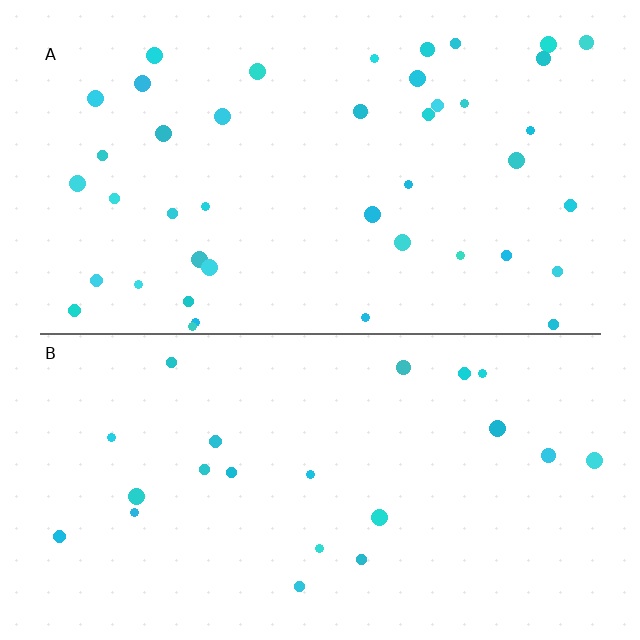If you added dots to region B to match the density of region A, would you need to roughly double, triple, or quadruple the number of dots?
Approximately double.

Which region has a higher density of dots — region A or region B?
A (the top).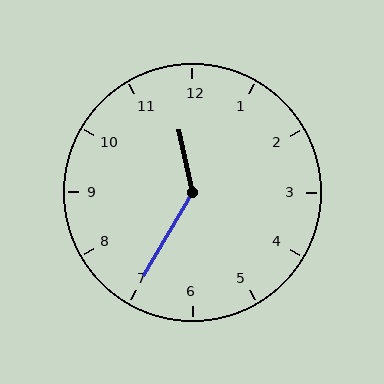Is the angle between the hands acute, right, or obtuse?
It is obtuse.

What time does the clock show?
11:35.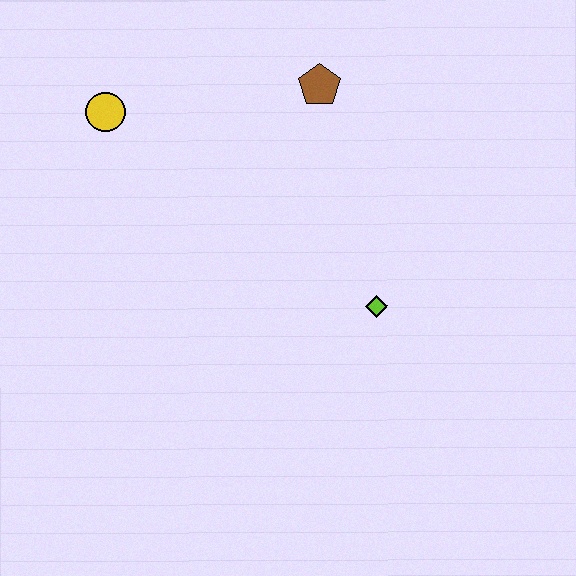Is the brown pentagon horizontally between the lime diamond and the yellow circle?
Yes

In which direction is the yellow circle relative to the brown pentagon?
The yellow circle is to the left of the brown pentagon.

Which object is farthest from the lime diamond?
The yellow circle is farthest from the lime diamond.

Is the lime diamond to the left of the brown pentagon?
No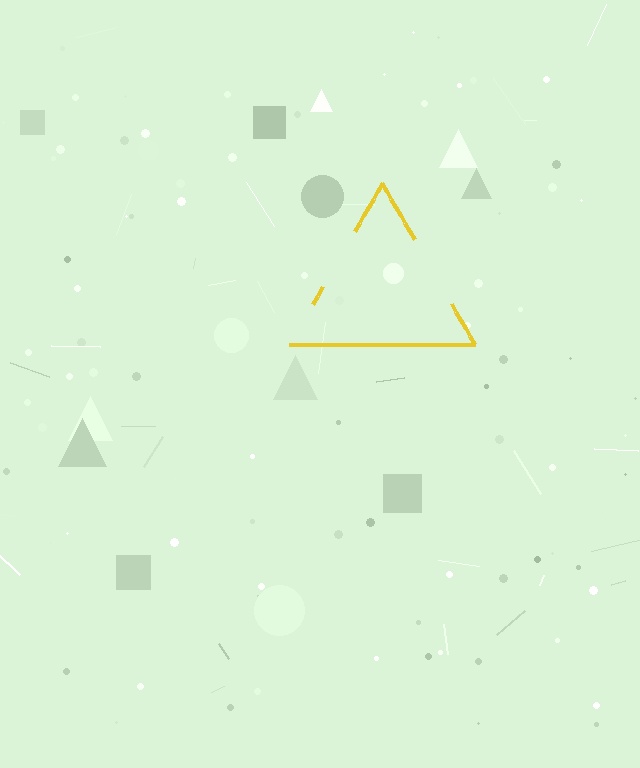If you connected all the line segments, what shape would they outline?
They would outline a triangle.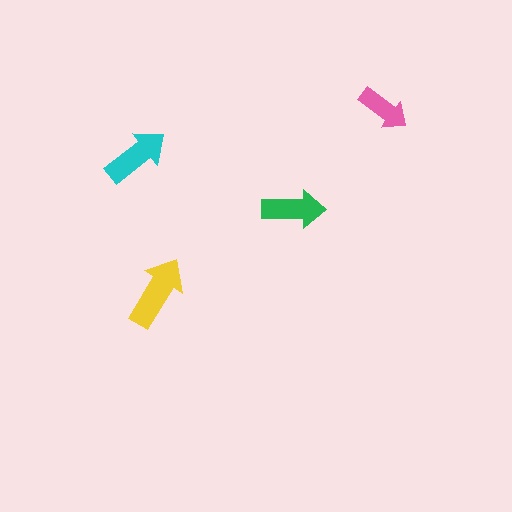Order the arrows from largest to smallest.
the yellow one, the cyan one, the green one, the pink one.